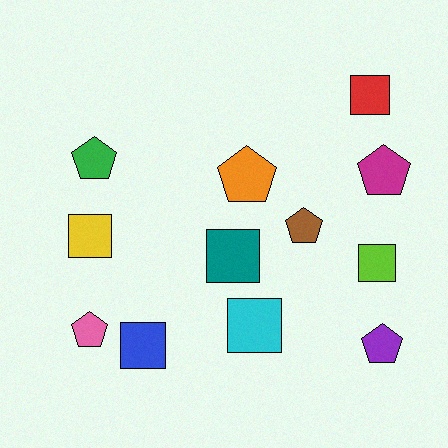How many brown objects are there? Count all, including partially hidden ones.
There is 1 brown object.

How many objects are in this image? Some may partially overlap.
There are 12 objects.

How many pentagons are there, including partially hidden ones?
There are 6 pentagons.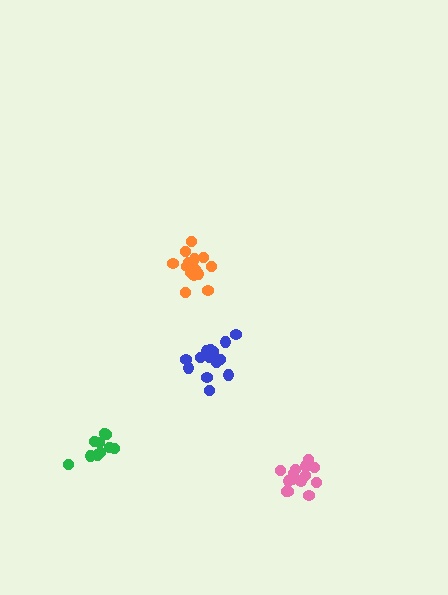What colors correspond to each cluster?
The clusters are colored: orange, pink, blue, green.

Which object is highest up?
The orange cluster is topmost.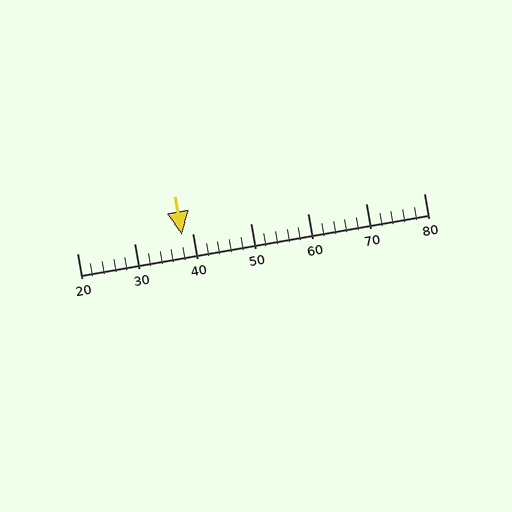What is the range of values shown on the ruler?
The ruler shows values from 20 to 80.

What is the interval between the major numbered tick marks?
The major tick marks are spaced 10 units apart.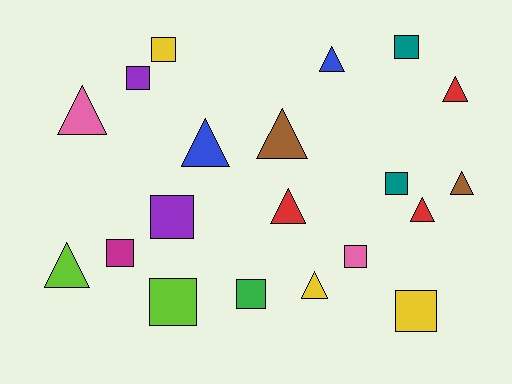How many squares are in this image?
There are 10 squares.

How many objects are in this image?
There are 20 objects.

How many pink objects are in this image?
There are 2 pink objects.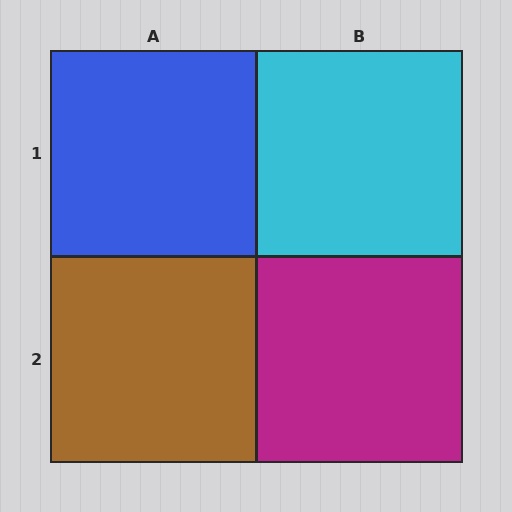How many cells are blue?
1 cell is blue.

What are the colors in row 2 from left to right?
Brown, magenta.